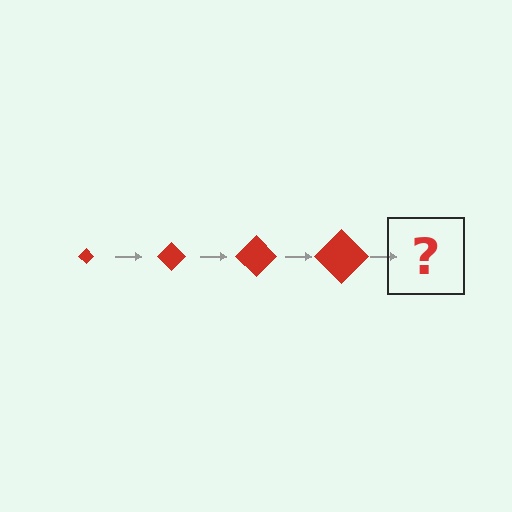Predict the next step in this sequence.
The next step is a red diamond, larger than the previous one.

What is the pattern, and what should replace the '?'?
The pattern is that the diamond gets progressively larger each step. The '?' should be a red diamond, larger than the previous one.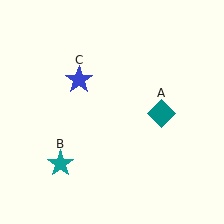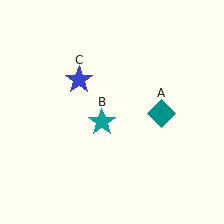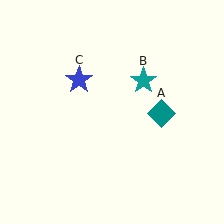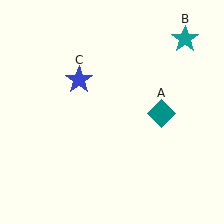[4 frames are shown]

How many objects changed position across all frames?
1 object changed position: teal star (object B).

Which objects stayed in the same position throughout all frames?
Teal diamond (object A) and blue star (object C) remained stationary.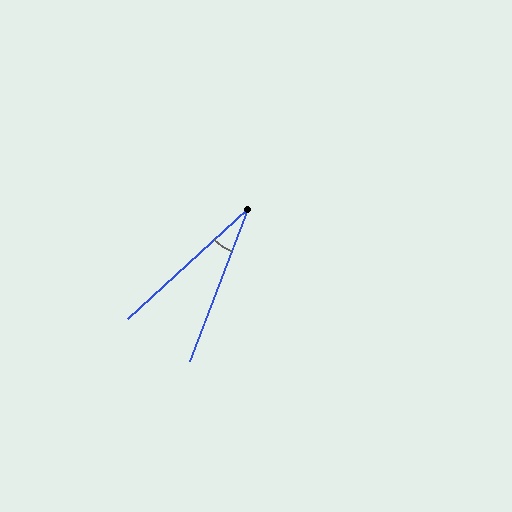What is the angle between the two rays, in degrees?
Approximately 27 degrees.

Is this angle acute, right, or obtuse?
It is acute.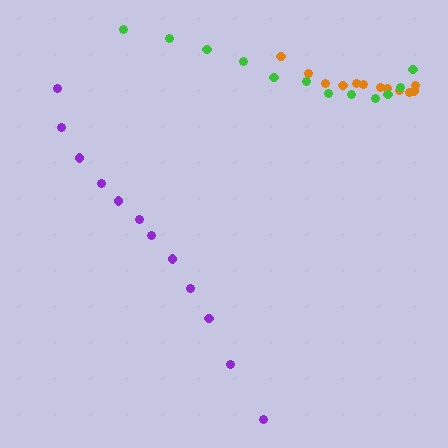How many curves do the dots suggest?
There are 3 distinct paths.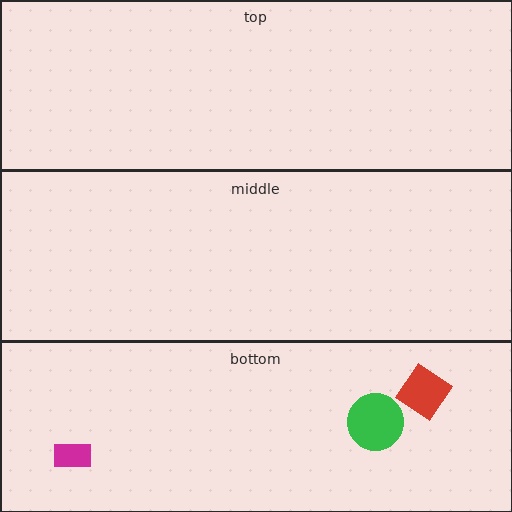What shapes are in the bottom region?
The green circle, the magenta rectangle, the red diamond.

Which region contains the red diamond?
The bottom region.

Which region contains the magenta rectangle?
The bottom region.